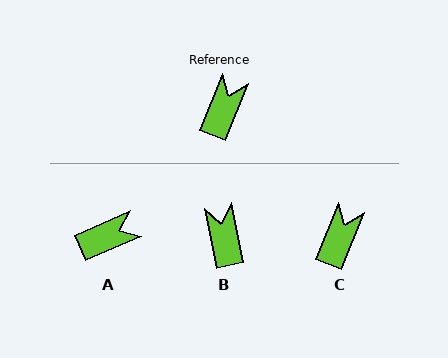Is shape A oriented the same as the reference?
No, it is off by about 45 degrees.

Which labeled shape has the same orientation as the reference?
C.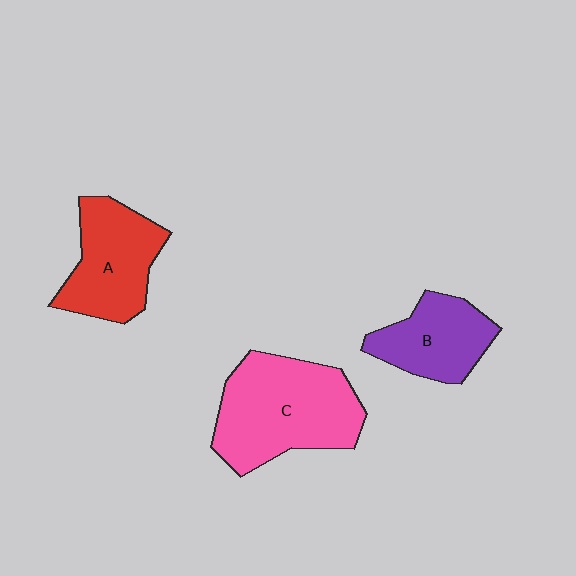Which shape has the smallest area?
Shape B (purple).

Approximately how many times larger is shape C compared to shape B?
Approximately 1.7 times.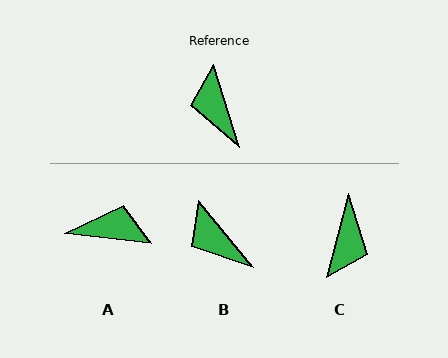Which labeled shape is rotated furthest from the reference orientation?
C, about 148 degrees away.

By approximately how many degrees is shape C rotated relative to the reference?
Approximately 148 degrees counter-clockwise.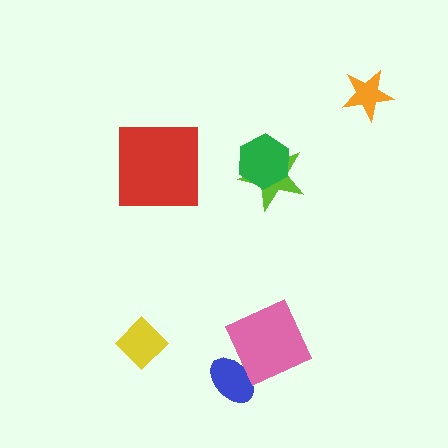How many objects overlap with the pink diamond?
1 object overlaps with the pink diamond.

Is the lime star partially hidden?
Yes, it is partially covered by another shape.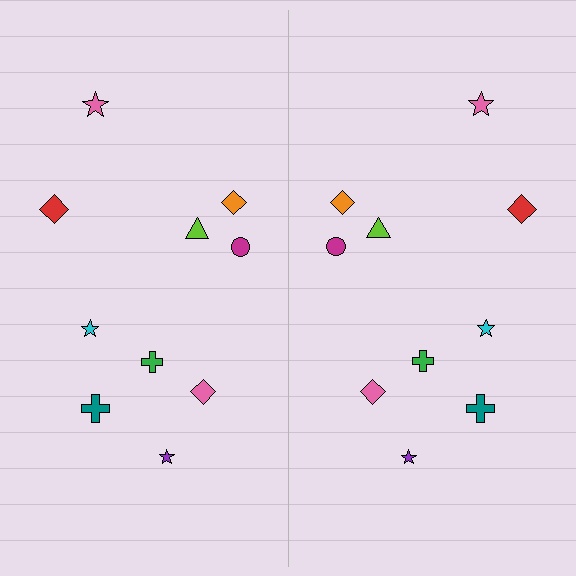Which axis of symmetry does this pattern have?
The pattern has a vertical axis of symmetry running through the center of the image.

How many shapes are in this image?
There are 20 shapes in this image.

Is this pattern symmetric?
Yes, this pattern has bilateral (reflection) symmetry.